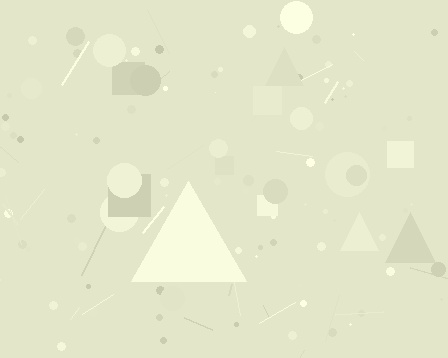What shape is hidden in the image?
A triangle is hidden in the image.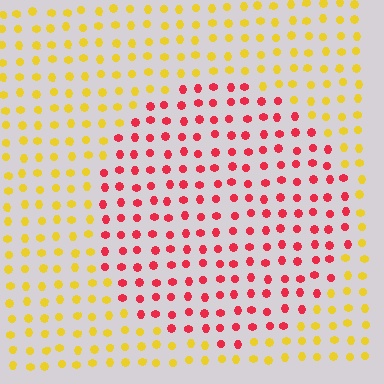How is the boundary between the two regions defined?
The boundary is defined purely by a slight shift in hue (about 61 degrees). Spacing, size, and orientation are identical on both sides.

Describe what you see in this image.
The image is filled with small yellow elements in a uniform arrangement. A circle-shaped region is visible where the elements are tinted to a slightly different hue, forming a subtle color boundary.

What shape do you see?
I see a circle.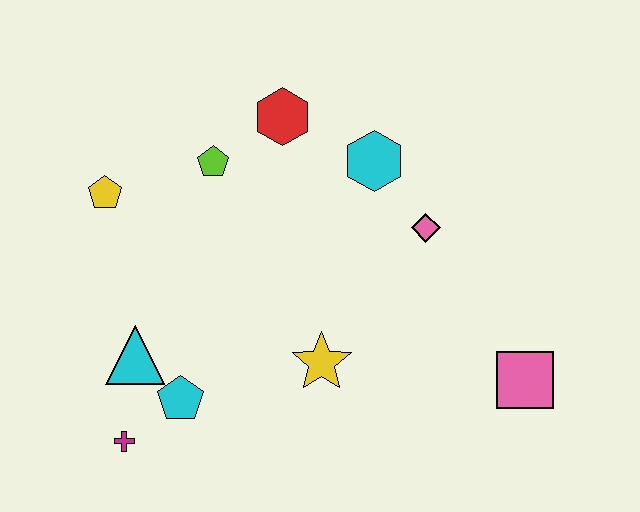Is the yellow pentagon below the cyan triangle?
No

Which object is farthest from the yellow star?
The yellow pentagon is farthest from the yellow star.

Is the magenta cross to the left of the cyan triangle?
Yes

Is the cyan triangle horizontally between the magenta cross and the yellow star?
Yes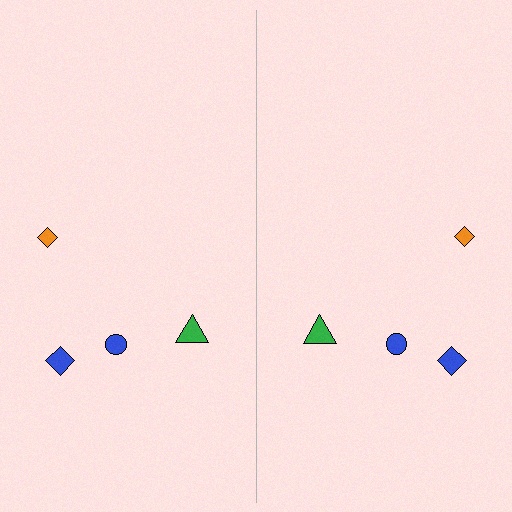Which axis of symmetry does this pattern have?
The pattern has a vertical axis of symmetry running through the center of the image.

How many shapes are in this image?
There are 8 shapes in this image.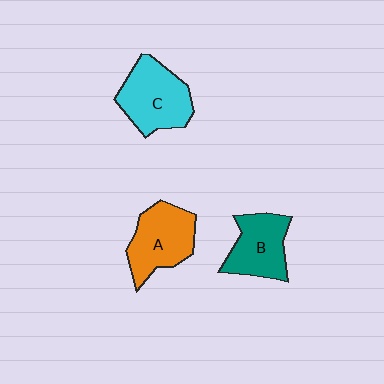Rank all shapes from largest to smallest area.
From largest to smallest: C (cyan), A (orange), B (teal).